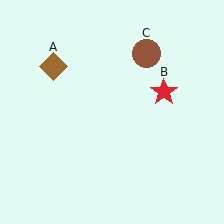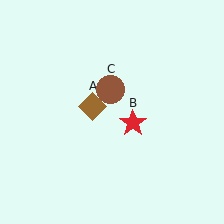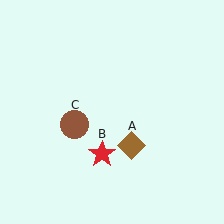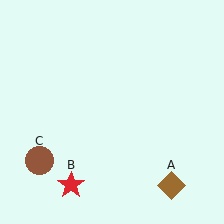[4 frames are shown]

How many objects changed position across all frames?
3 objects changed position: brown diamond (object A), red star (object B), brown circle (object C).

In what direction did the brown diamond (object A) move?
The brown diamond (object A) moved down and to the right.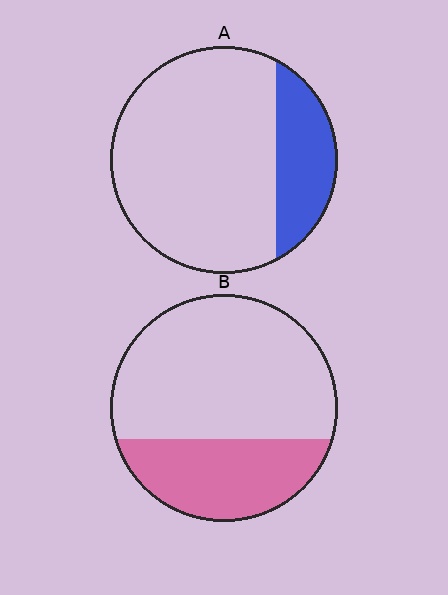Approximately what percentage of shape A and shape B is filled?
A is approximately 20% and B is approximately 35%.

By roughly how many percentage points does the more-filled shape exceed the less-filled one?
By roughly 10 percentage points (B over A).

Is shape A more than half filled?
No.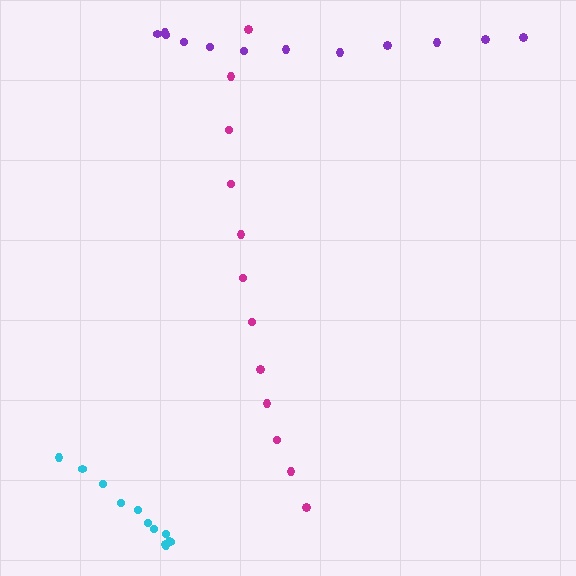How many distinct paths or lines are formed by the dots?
There are 3 distinct paths.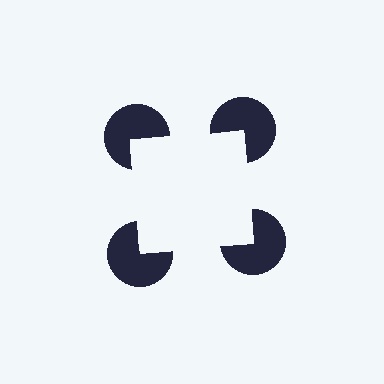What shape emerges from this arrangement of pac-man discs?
An illusory square — its edges are inferred from the aligned wedge cuts in the pac-man discs, not physically drawn.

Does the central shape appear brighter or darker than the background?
It typically appears slightly brighter than the background, even though no actual brightness change is drawn.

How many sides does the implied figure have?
4 sides.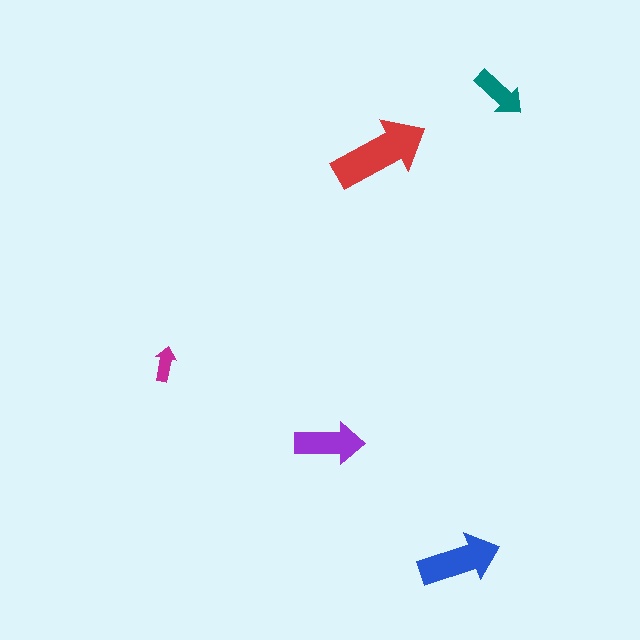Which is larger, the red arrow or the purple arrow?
The red one.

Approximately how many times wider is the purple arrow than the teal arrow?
About 1.5 times wider.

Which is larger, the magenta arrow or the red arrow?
The red one.